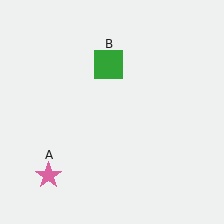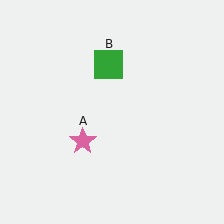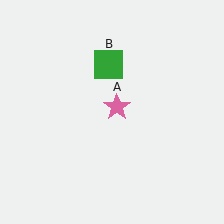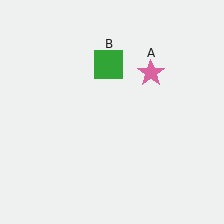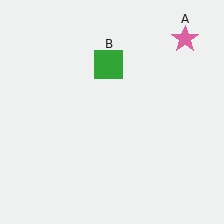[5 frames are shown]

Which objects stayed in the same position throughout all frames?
Green square (object B) remained stationary.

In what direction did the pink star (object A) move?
The pink star (object A) moved up and to the right.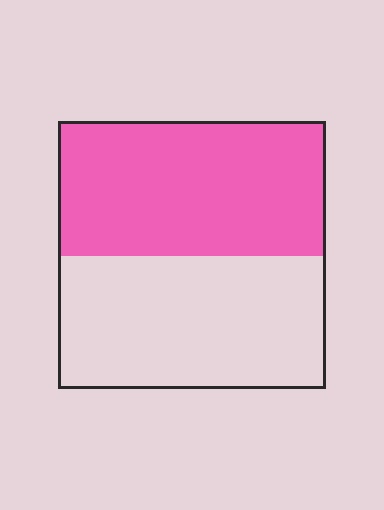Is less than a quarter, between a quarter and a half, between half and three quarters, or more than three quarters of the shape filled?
Between half and three quarters.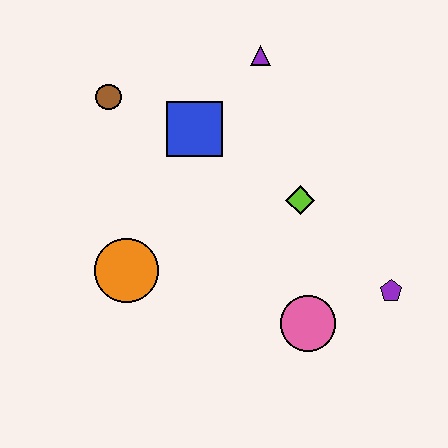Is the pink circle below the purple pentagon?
Yes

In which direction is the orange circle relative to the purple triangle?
The orange circle is below the purple triangle.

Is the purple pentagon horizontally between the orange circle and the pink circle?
No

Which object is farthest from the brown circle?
The purple pentagon is farthest from the brown circle.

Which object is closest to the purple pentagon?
The pink circle is closest to the purple pentagon.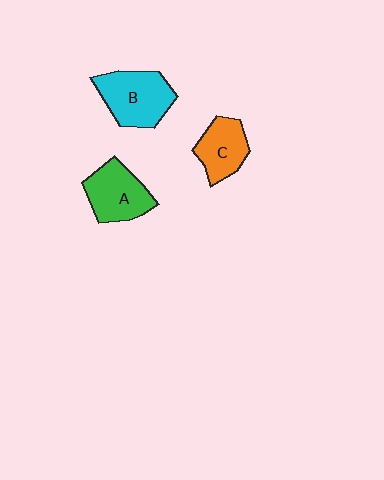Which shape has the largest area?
Shape B (cyan).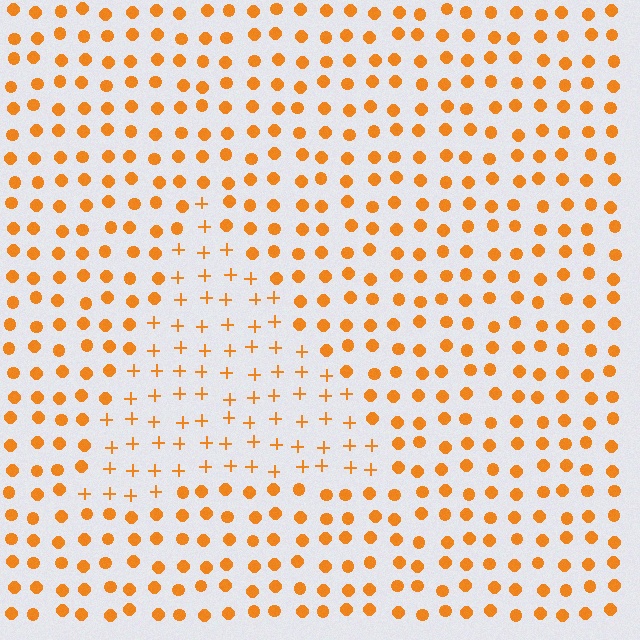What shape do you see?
I see a triangle.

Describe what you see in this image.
The image is filled with small orange elements arranged in a uniform grid. A triangle-shaped region contains plus signs, while the surrounding area contains circles. The boundary is defined purely by the change in element shape.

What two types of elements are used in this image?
The image uses plus signs inside the triangle region and circles outside it.